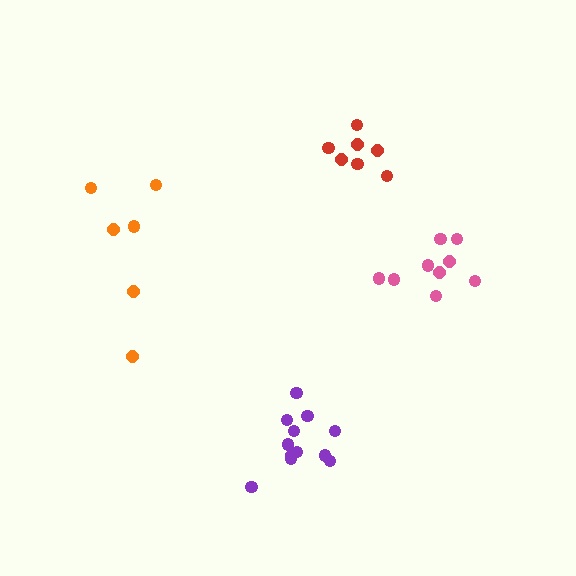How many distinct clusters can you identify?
There are 4 distinct clusters.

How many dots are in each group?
Group 1: 9 dots, Group 2: 12 dots, Group 3: 6 dots, Group 4: 7 dots (34 total).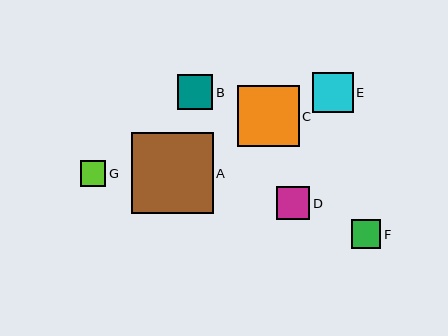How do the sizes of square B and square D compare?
Square B and square D are approximately the same size.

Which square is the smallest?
Square G is the smallest with a size of approximately 25 pixels.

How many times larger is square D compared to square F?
Square D is approximately 1.1 times the size of square F.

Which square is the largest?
Square A is the largest with a size of approximately 82 pixels.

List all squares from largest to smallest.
From largest to smallest: A, C, E, B, D, F, G.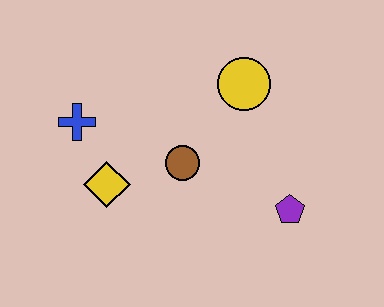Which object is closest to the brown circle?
The yellow diamond is closest to the brown circle.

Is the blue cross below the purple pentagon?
No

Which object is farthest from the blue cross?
The purple pentagon is farthest from the blue cross.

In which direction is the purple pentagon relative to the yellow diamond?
The purple pentagon is to the right of the yellow diamond.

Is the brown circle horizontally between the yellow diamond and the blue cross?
No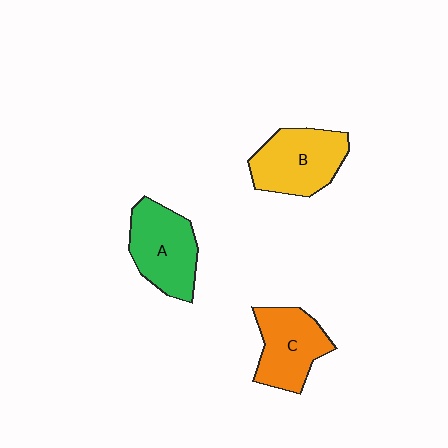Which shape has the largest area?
Shape B (yellow).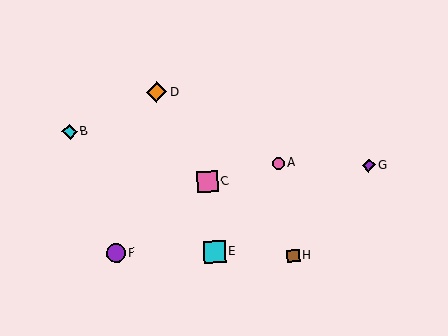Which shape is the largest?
The cyan square (labeled E) is the largest.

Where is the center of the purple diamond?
The center of the purple diamond is at (369, 165).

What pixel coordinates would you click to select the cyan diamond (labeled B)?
Click at (70, 132) to select the cyan diamond B.